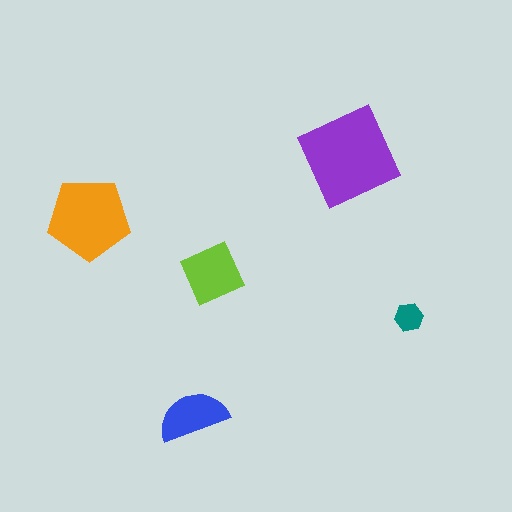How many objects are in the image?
There are 5 objects in the image.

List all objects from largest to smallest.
The purple square, the orange pentagon, the lime diamond, the blue semicircle, the teal hexagon.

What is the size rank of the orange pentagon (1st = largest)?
2nd.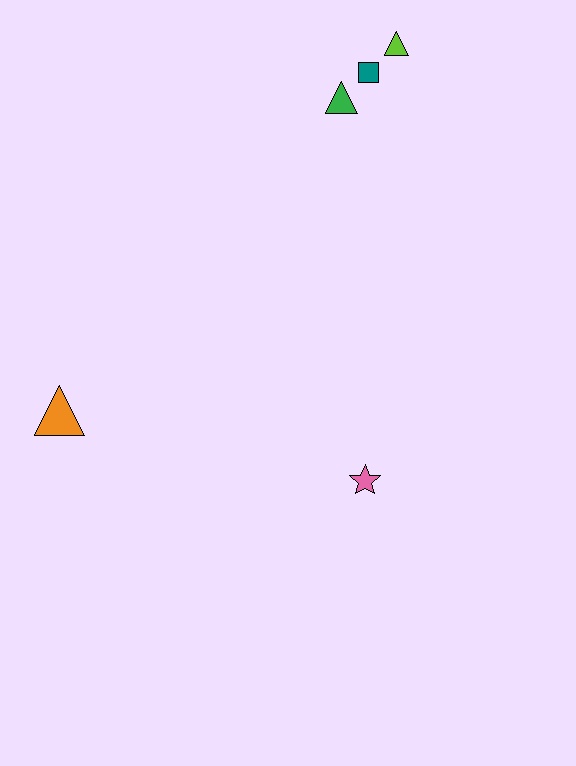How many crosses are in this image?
There are no crosses.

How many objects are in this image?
There are 5 objects.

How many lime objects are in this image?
There is 1 lime object.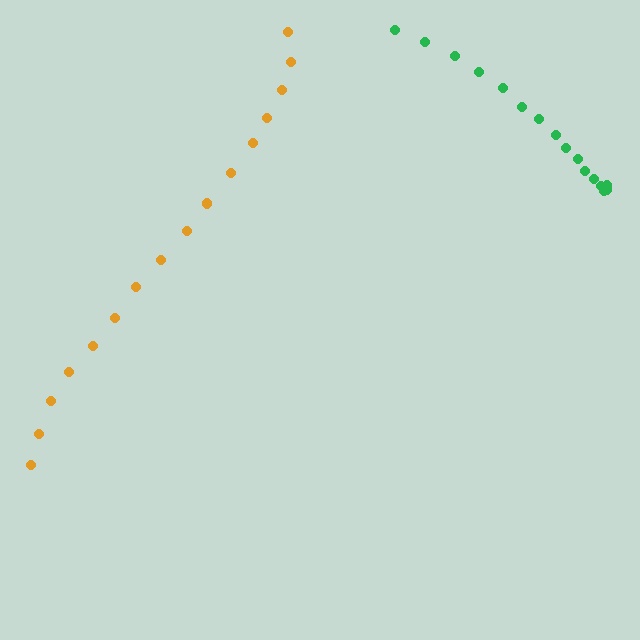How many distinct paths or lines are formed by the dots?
There are 2 distinct paths.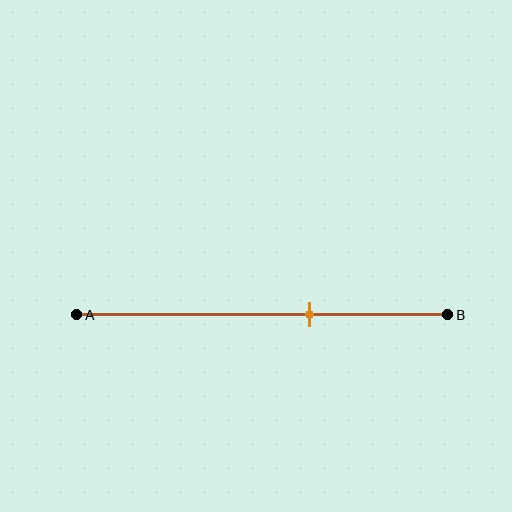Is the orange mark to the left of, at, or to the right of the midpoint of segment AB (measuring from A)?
The orange mark is to the right of the midpoint of segment AB.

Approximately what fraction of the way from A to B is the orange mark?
The orange mark is approximately 65% of the way from A to B.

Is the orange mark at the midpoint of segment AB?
No, the mark is at about 65% from A, not at the 50% midpoint.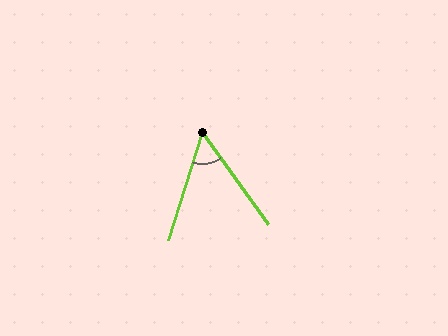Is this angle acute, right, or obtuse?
It is acute.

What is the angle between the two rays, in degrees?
Approximately 53 degrees.